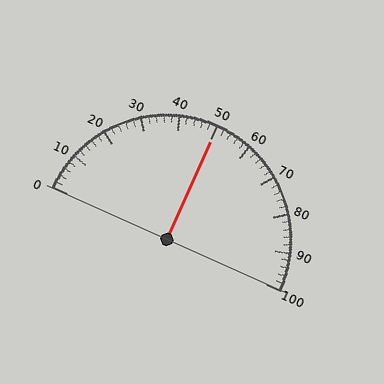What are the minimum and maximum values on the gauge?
The gauge ranges from 0 to 100.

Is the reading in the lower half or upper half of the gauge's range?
The reading is in the upper half of the range (0 to 100).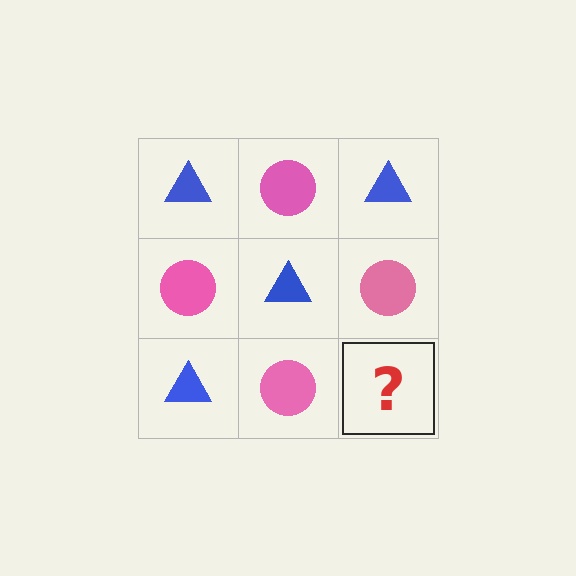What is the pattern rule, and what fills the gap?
The rule is that it alternates blue triangle and pink circle in a checkerboard pattern. The gap should be filled with a blue triangle.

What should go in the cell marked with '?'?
The missing cell should contain a blue triangle.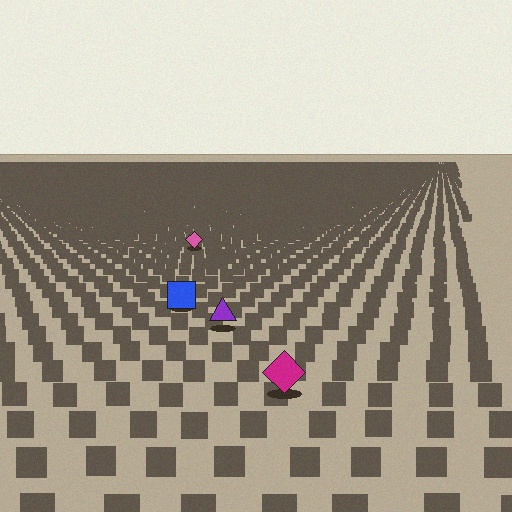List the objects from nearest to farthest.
From nearest to farthest: the magenta diamond, the purple triangle, the blue square, the pink diamond.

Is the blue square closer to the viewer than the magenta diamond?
No. The magenta diamond is closer — you can tell from the texture gradient: the ground texture is coarser near it.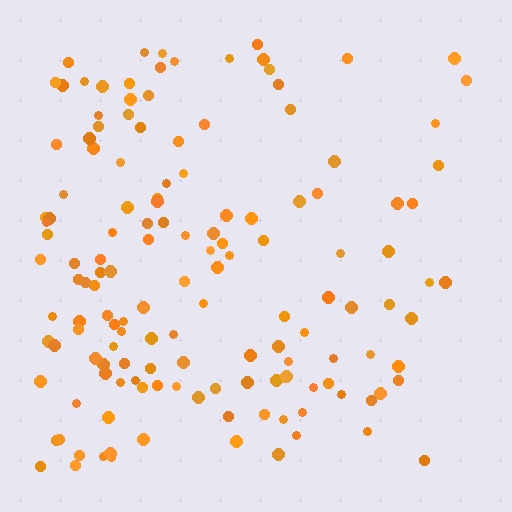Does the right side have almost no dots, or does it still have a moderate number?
Still a moderate number, just noticeably fewer than the left.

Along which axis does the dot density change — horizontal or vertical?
Horizontal.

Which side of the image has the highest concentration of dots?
The left.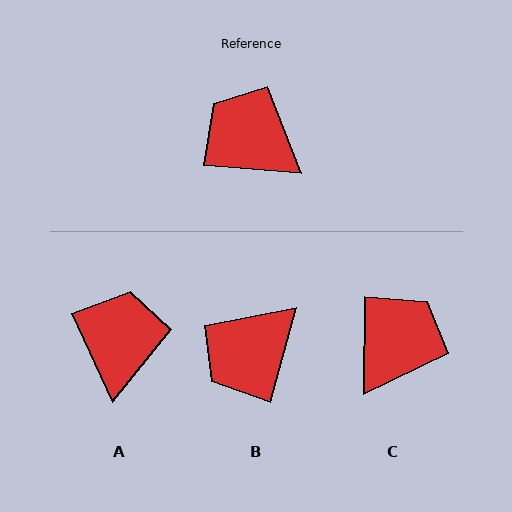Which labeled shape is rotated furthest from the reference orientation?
C, about 86 degrees away.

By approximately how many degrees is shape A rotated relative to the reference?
Approximately 60 degrees clockwise.